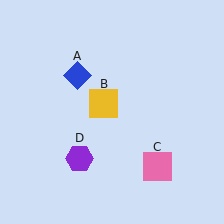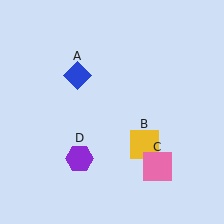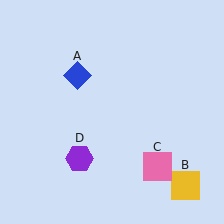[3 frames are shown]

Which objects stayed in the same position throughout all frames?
Blue diamond (object A) and pink square (object C) and purple hexagon (object D) remained stationary.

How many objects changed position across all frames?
1 object changed position: yellow square (object B).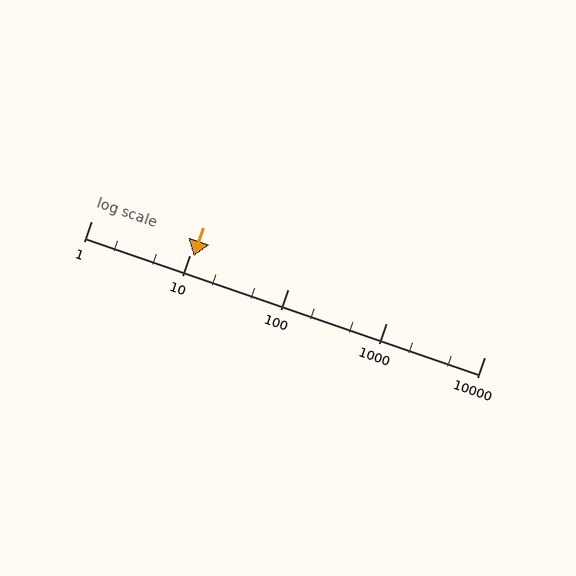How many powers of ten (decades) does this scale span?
The scale spans 4 decades, from 1 to 10000.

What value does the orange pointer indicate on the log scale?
The pointer indicates approximately 11.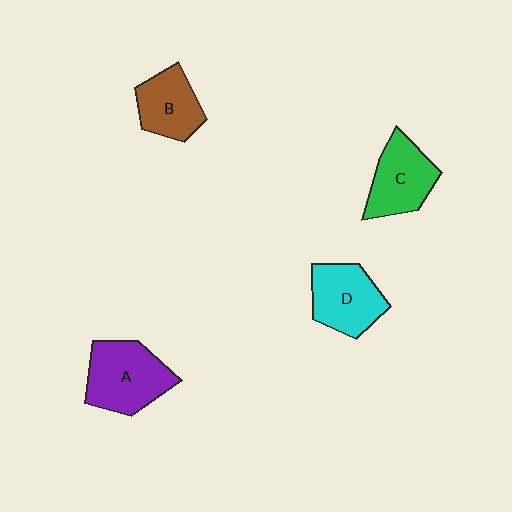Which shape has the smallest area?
Shape B (brown).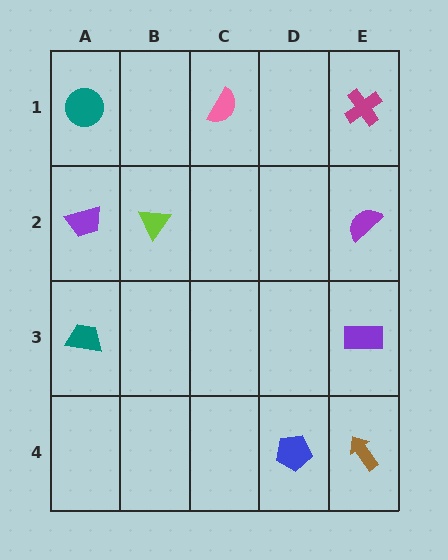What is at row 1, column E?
A magenta cross.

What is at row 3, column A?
A teal trapezoid.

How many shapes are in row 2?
3 shapes.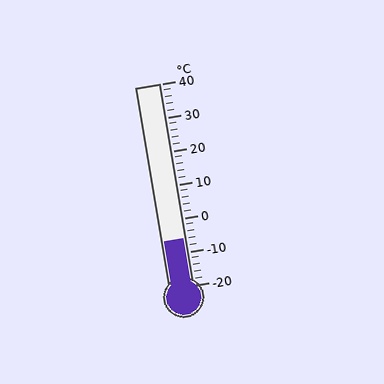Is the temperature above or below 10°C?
The temperature is below 10°C.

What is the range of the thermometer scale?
The thermometer scale ranges from -20°C to 40°C.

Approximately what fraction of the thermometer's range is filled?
The thermometer is filled to approximately 25% of its range.